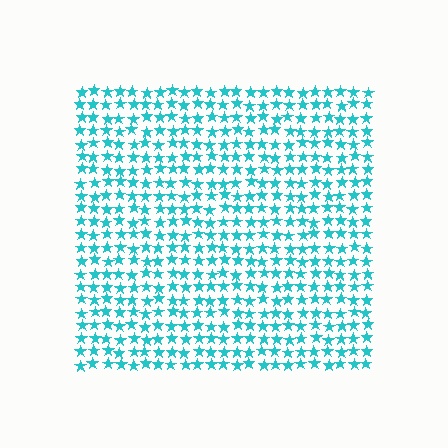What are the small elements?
The small elements are stars.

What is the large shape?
The large shape is a square.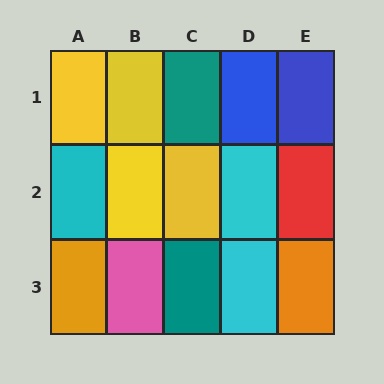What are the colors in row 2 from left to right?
Cyan, yellow, yellow, cyan, red.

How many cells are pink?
1 cell is pink.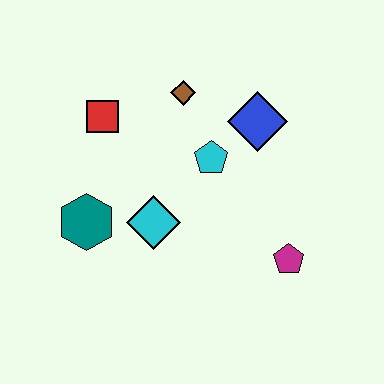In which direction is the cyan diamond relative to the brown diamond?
The cyan diamond is below the brown diamond.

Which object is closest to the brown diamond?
The cyan pentagon is closest to the brown diamond.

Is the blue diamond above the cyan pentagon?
Yes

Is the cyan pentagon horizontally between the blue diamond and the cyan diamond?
Yes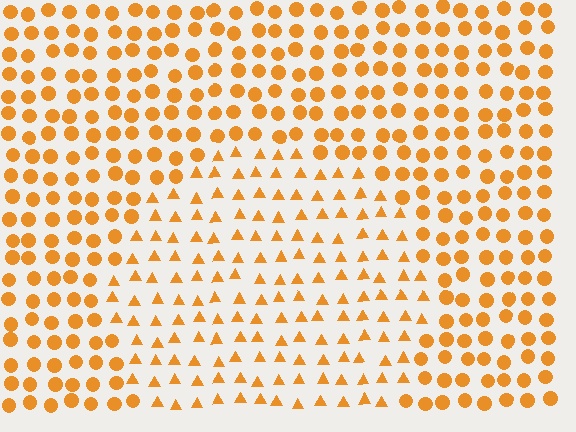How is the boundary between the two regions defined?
The boundary is defined by a change in element shape: triangles inside vs. circles outside. All elements share the same color and spacing.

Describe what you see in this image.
The image is filled with small orange elements arranged in a uniform grid. A circle-shaped region contains triangles, while the surrounding area contains circles. The boundary is defined purely by the change in element shape.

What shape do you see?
I see a circle.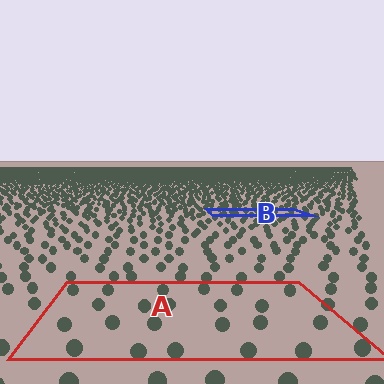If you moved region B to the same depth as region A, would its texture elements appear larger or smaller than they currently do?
They would appear larger. At a closer depth, the same texture elements are projected at a bigger on-screen size.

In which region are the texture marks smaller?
The texture marks are smaller in region B, because it is farther away.